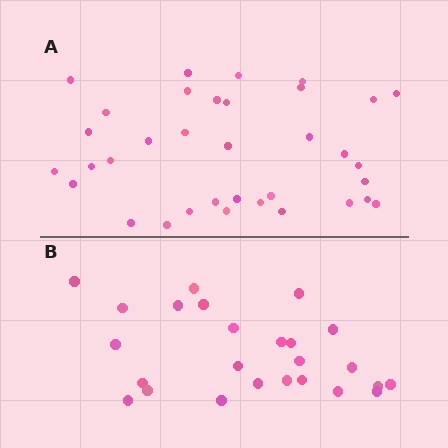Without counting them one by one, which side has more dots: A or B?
Region A (the top region) has more dots.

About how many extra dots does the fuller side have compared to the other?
Region A has roughly 10 or so more dots than region B.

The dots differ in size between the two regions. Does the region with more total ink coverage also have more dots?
No. Region B has more total ink coverage because its dots are larger, but region A actually contains more individual dots. Total area can be misleading — the number of items is what matters here.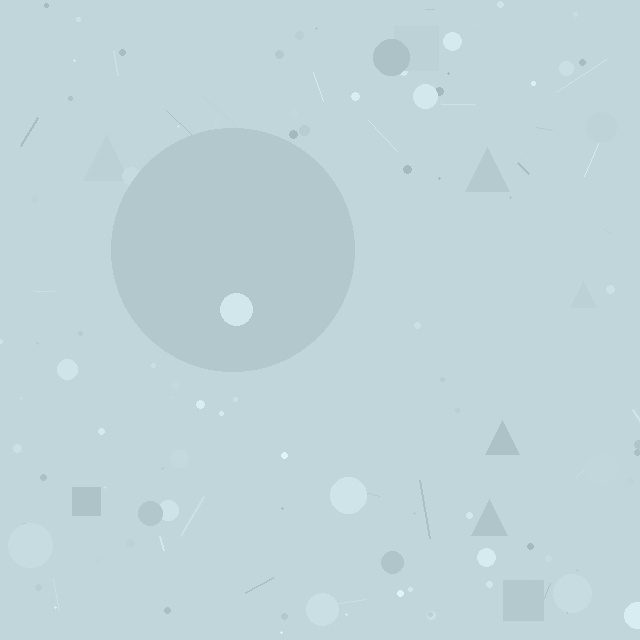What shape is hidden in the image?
A circle is hidden in the image.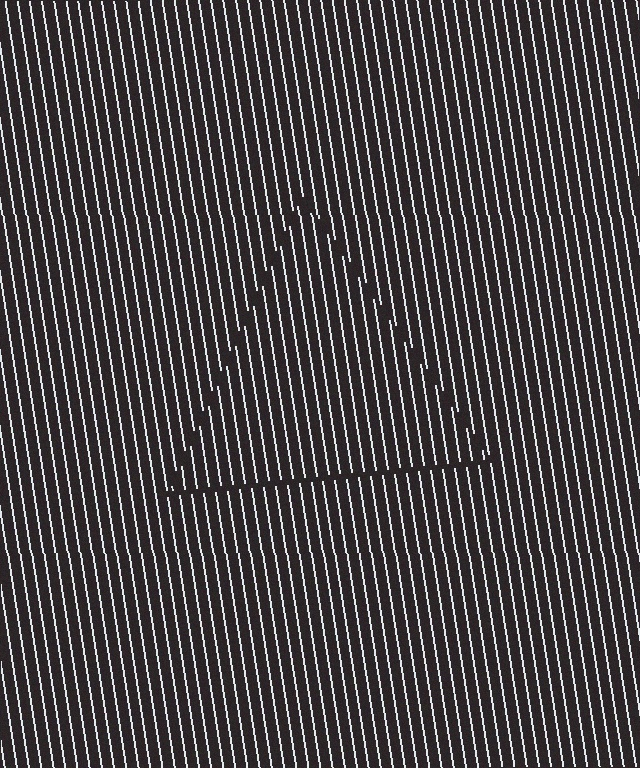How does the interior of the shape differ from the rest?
The interior of the shape contains the same grating, shifted by half a period — the contour is defined by the phase discontinuity where line-ends from the inner and outer gratings abut.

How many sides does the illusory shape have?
3 sides — the line-ends trace a triangle.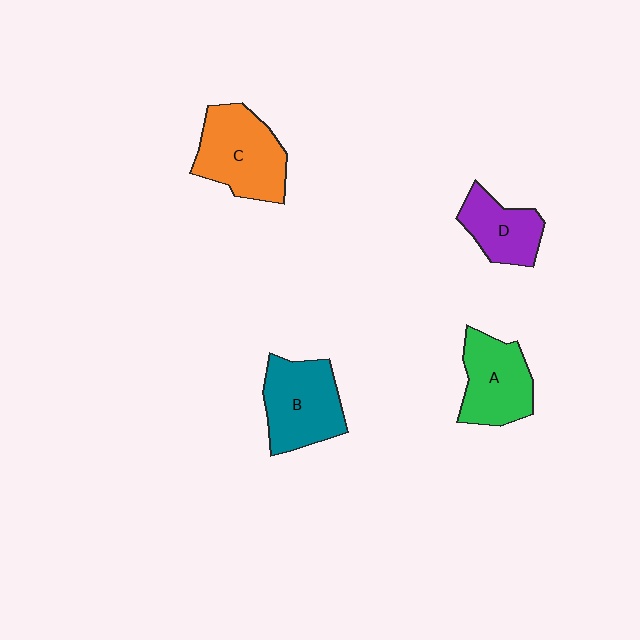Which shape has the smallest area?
Shape D (purple).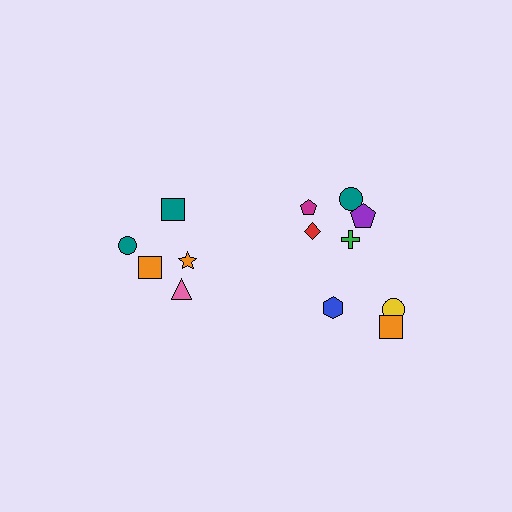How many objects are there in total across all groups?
There are 13 objects.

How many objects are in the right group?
There are 8 objects.